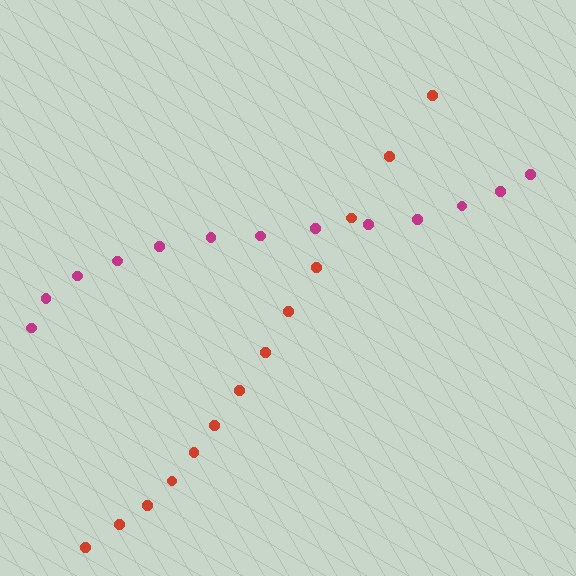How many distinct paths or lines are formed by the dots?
There are 2 distinct paths.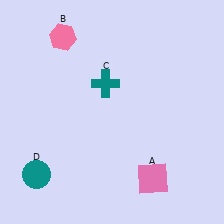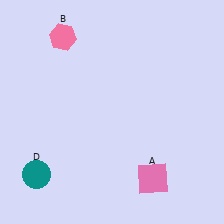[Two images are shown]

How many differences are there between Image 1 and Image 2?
There is 1 difference between the two images.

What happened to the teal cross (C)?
The teal cross (C) was removed in Image 2. It was in the top-left area of Image 1.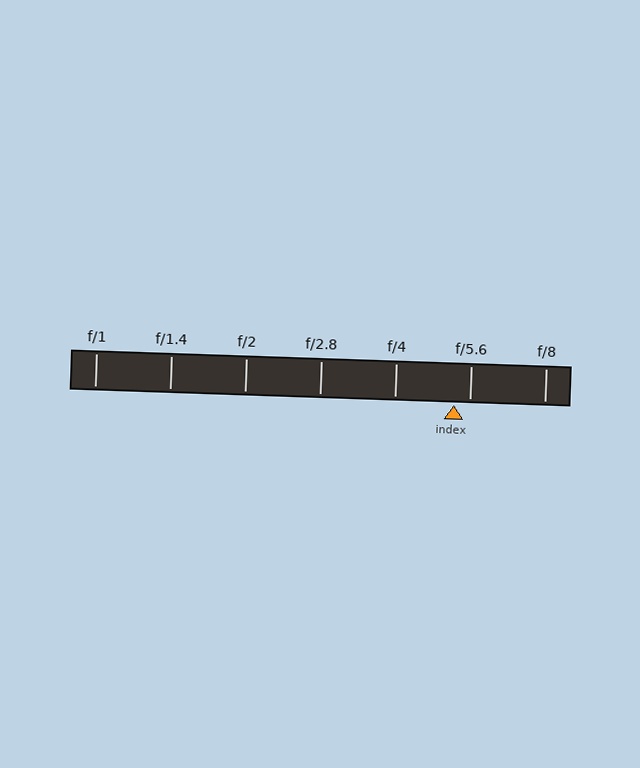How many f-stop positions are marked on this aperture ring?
There are 7 f-stop positions marked.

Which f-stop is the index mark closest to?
The index mark is closest to f/5.6.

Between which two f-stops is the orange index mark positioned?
The index mark is between f/4 and f/5.6.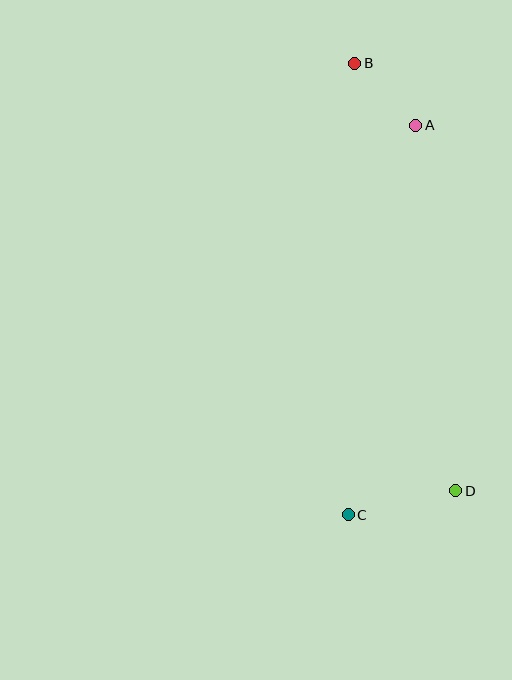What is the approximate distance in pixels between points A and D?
The distance between A and D is approximately 368 pixels.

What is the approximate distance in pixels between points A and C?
The distance between A and C is approximately 396 pixels.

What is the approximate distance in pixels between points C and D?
The distance between C and D is approximately 111 pixels.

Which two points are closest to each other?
Points A and B are closest to each other.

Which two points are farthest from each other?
Points B and C are farthest from each other.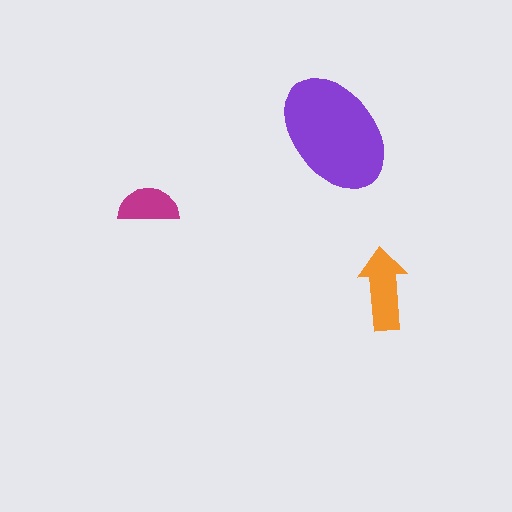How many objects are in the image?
There are 3 objects in the image.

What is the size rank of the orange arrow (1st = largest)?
2nd.